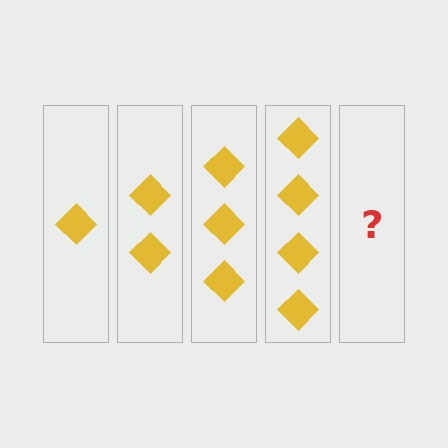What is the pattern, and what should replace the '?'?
The pattern is that each step adds one more diamond. The '?' should be 5 diamonds.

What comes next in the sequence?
The next element should be 5 diamonds.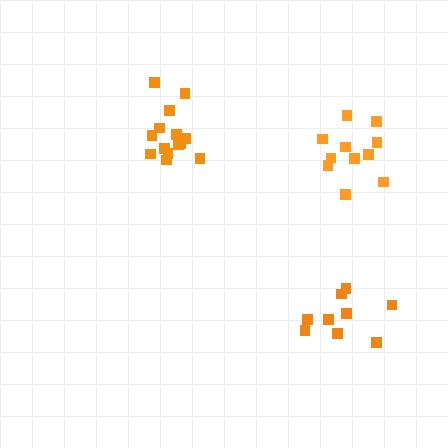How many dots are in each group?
Group 1: 9 dots, Group 2: 14 dots, Group 3: 11 dots (34 total).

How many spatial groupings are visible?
There are 3 spatial groupings.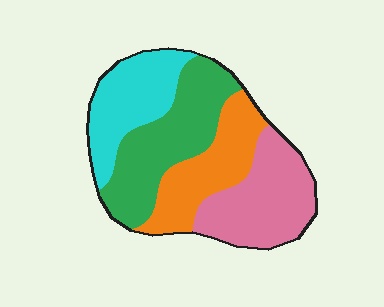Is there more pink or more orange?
Pink.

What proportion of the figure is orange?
Orange takes up between a sixth and a third of the figure.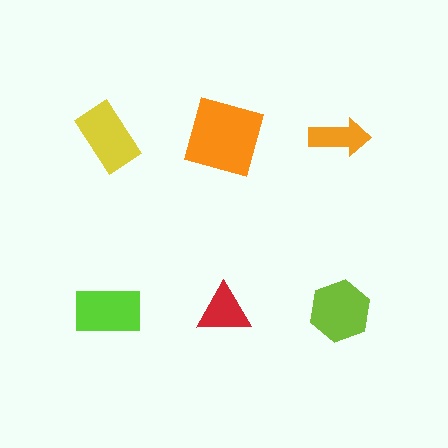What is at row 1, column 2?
An orange square.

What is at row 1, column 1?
A yellow rectangle.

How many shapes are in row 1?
3 shapes.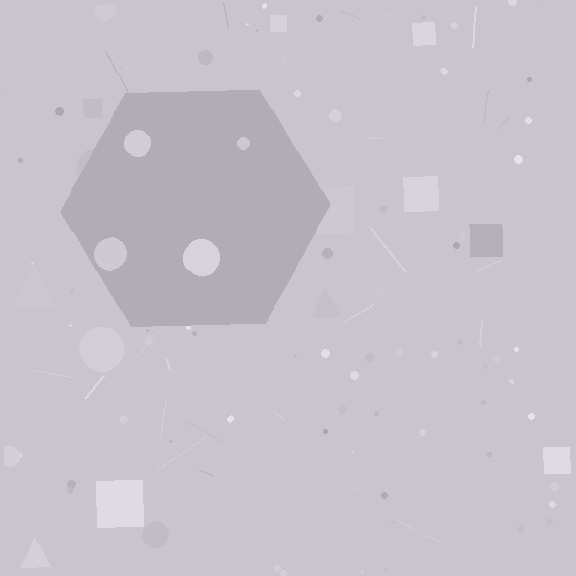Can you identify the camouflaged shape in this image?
The camouflaged shape is a hexagon.